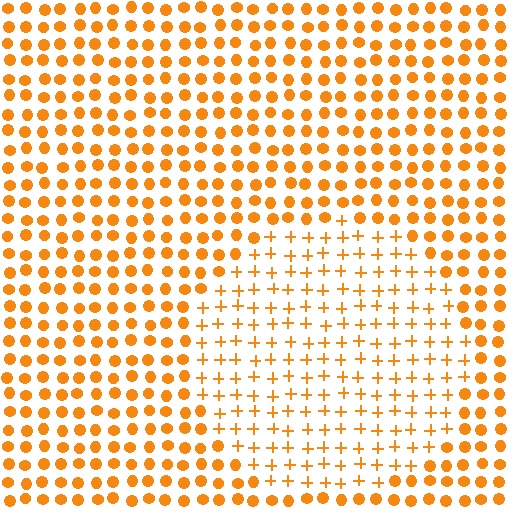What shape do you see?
I see a circle.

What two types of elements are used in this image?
The image uses plus signs inside the circle region and circles outside it.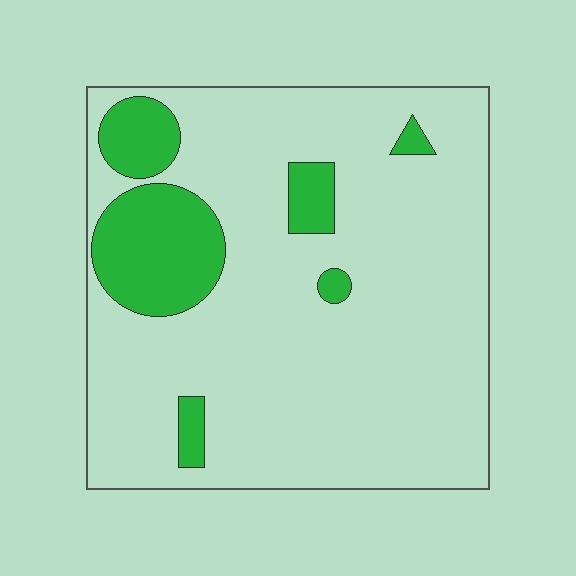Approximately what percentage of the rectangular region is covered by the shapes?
Approximately 15%.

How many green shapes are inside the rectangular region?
6.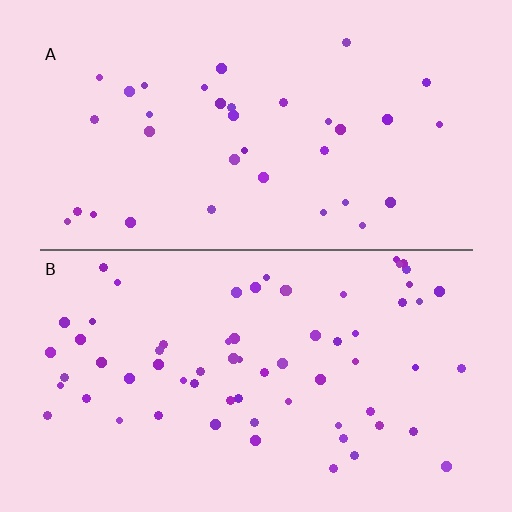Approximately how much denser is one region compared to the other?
Approximately 1.9× — region B over region A.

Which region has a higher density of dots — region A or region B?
B (the bottom).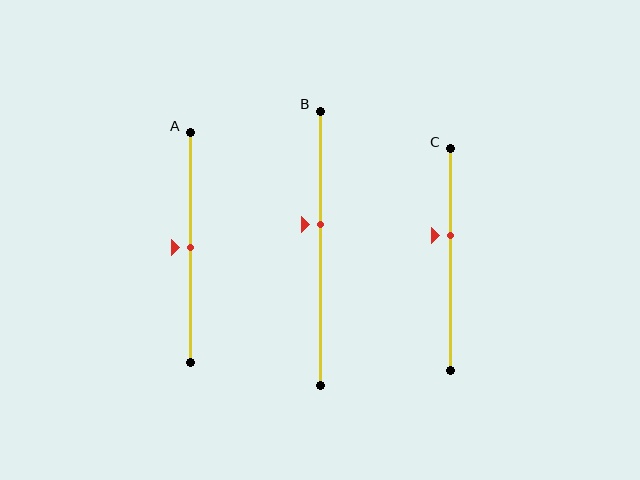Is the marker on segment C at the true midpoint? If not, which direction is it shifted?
No, the marker on segment C is shifted upward by about 11% of the segment length.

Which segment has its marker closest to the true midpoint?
Segment A has its marker closest to the true midpoint.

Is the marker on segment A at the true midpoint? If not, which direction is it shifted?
Yes, the marker on segment A is at the true midpoint.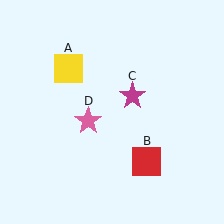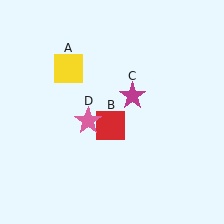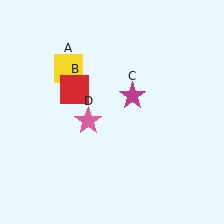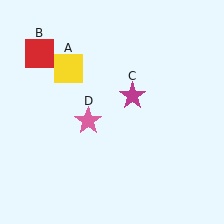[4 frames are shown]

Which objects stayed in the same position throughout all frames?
Yellow square (object A) and magenta star (object C) and pink star (object D) remained stationary.